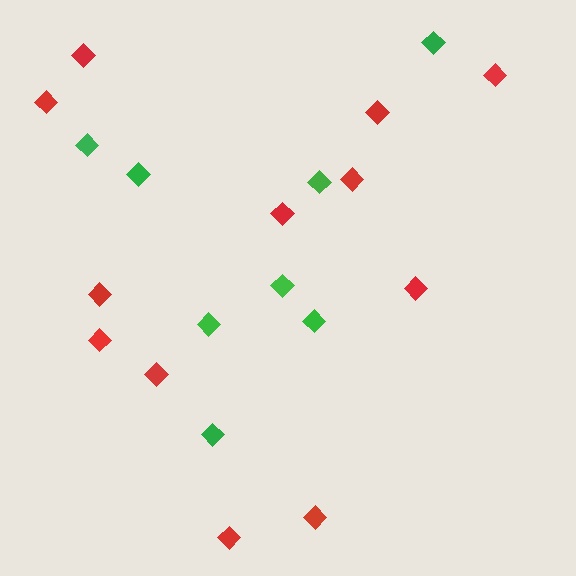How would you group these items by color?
There are 2 groups: one group of red diamonds (12) and one group of green diamonds (8).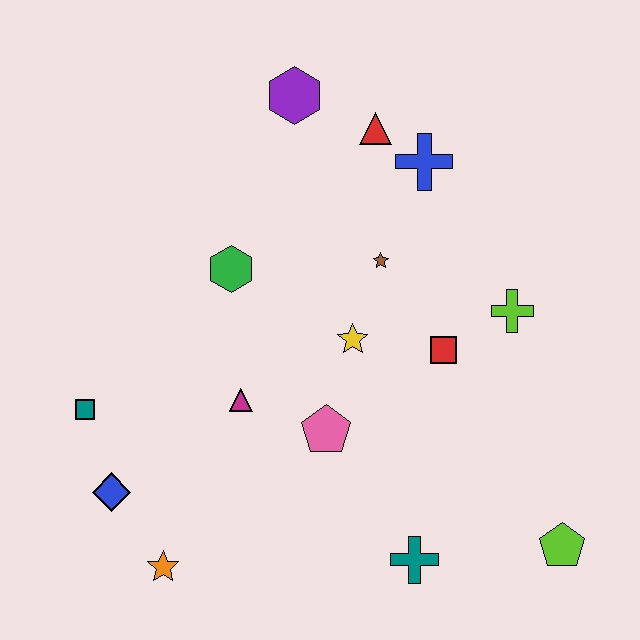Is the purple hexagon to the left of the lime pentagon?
Yes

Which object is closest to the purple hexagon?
The red triangle is closest to the purple hexagon.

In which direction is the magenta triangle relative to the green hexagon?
The magenta triangle is below the green hexagon.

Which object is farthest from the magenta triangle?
The lime pentagon is farthest from the magenta triangle.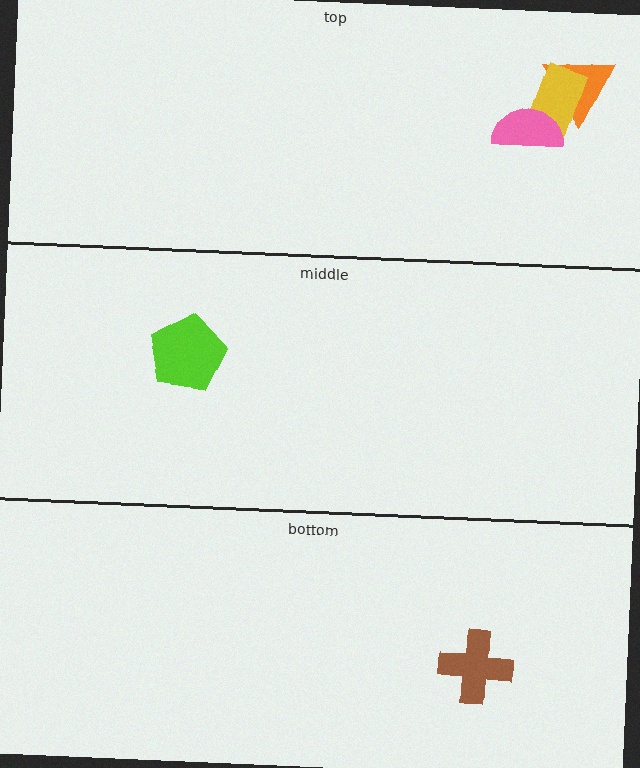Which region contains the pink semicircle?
The top region.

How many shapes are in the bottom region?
1.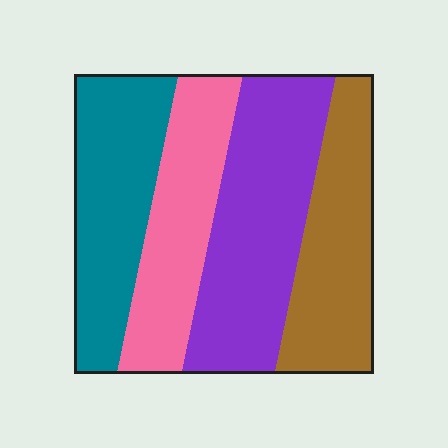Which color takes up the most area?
Purple, at roughly 30%.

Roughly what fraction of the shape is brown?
Brown covers roughly 25% of the shape.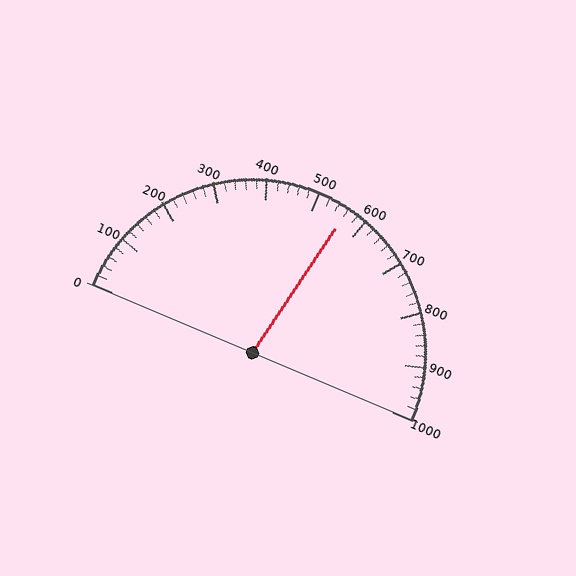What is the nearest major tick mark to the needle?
The nearest major tick mark is 600.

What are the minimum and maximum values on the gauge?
The gauge ranges from 0 to 1000.